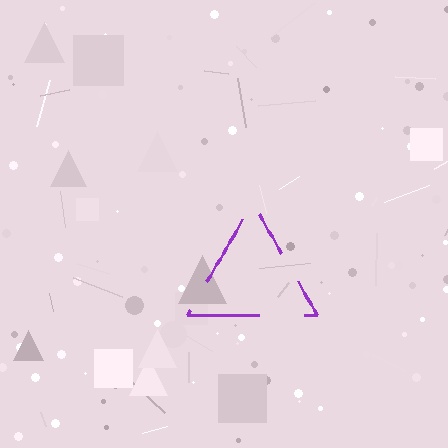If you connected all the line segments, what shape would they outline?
They would outline a triangle.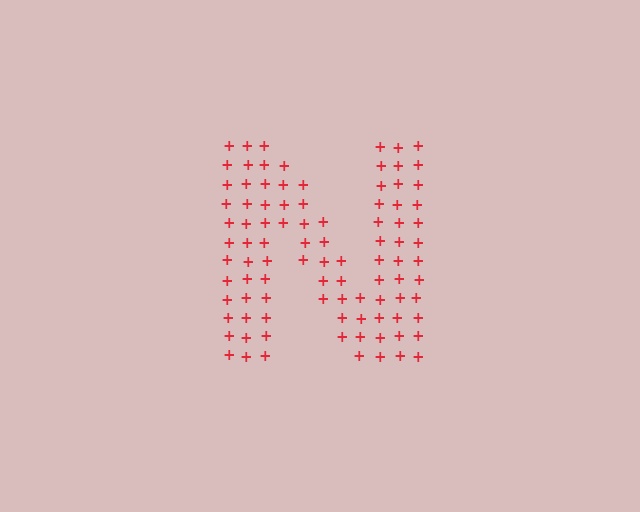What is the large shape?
The large shape is the letter N.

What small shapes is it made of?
It is made of small plus signs.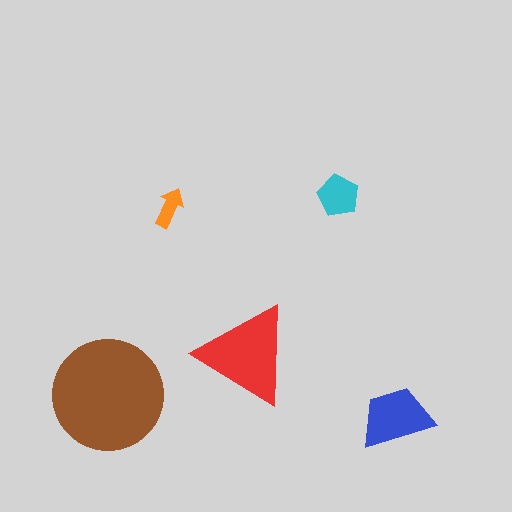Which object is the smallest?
The orange arrow.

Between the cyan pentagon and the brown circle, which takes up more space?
The brown circle.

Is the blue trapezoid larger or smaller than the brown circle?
Smaller.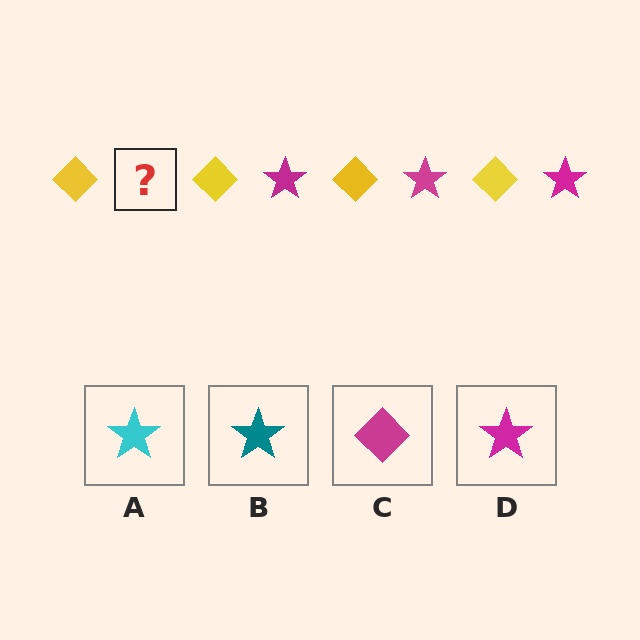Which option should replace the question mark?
Option D.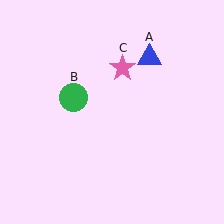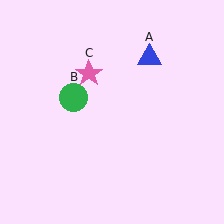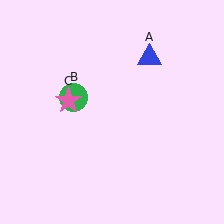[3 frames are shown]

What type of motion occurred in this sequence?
The pink star (object C) rotated counterclockwise around the center of the scene.